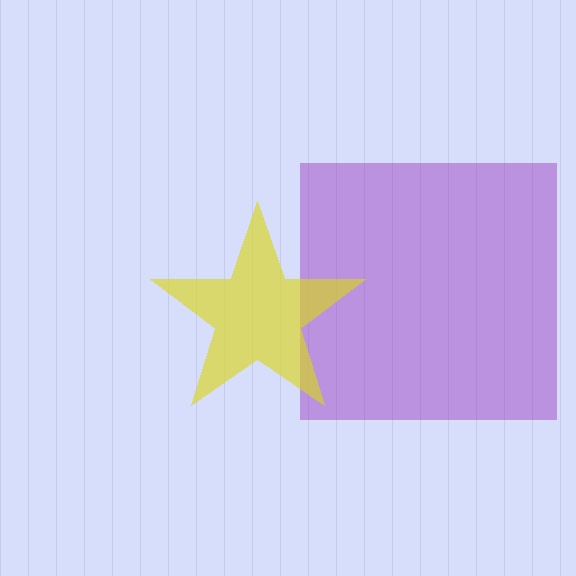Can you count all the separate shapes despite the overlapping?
Yes, there are 2 separate shapes.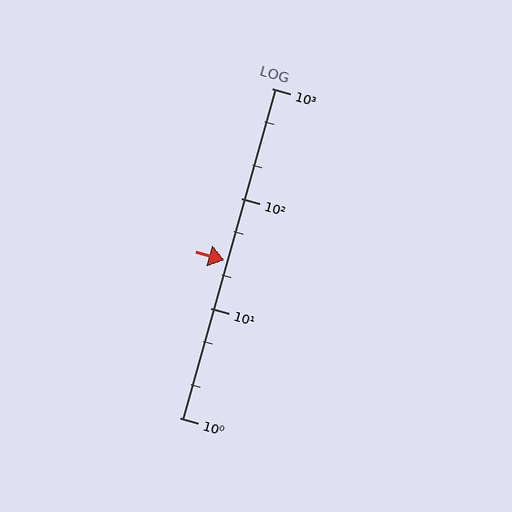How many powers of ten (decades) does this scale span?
The scale spans 3 decades, from 1 to 1000.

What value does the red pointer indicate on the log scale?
The pointer indicates approximately 27.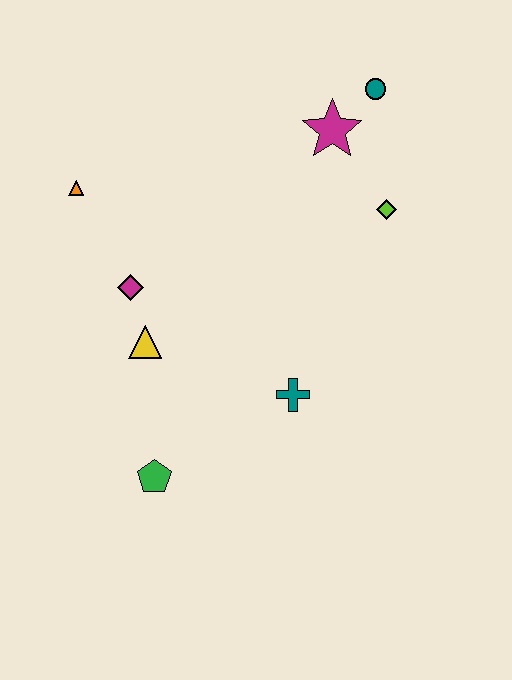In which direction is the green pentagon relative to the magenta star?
The green pentagon is below the magenta star.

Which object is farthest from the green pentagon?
The teal circle is farthest from the green pentagon.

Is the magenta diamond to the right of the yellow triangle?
No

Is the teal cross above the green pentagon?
Yes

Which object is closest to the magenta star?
The teal circle is closest to the magenta star.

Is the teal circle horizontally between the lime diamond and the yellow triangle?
Yes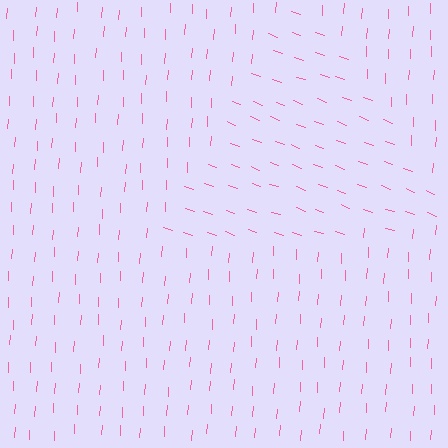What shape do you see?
I see a triangle.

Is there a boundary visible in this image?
Yes, there is a texture boundary formed by a change in line orientation.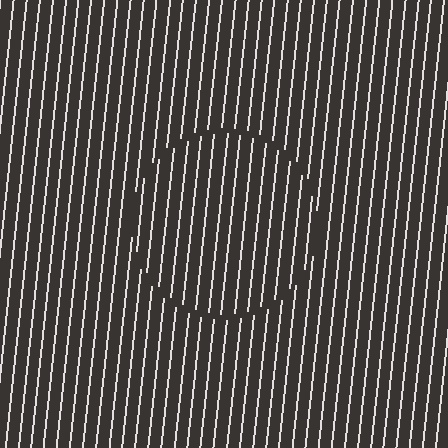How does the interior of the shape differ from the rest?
The interior of the shape contains the same grating, shifted by half a period — the contour is defined by the phase discontinuity where line-ends from the inner and outer gratings abut.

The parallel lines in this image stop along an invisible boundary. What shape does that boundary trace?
An illusory circle. The interior of the shape contains the same grating, shifted by half a period — the contour is defined by the phase discontinuity where line-ends from the inner and outer gratings abut.